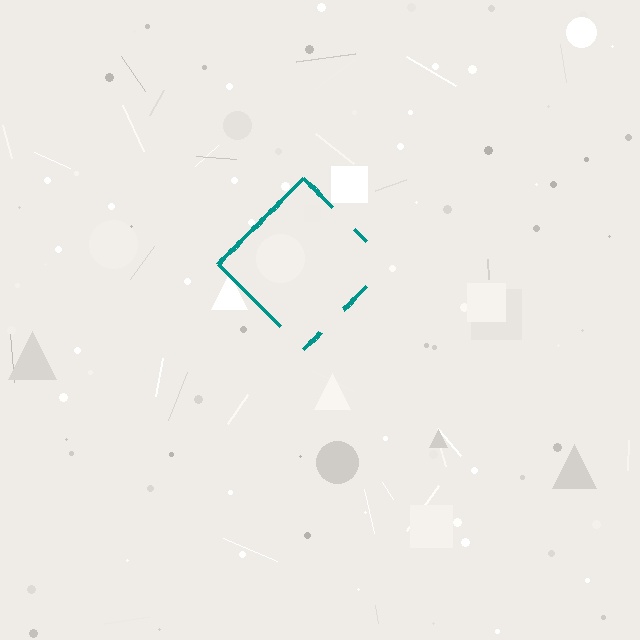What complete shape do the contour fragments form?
The contour fragments form a diamond.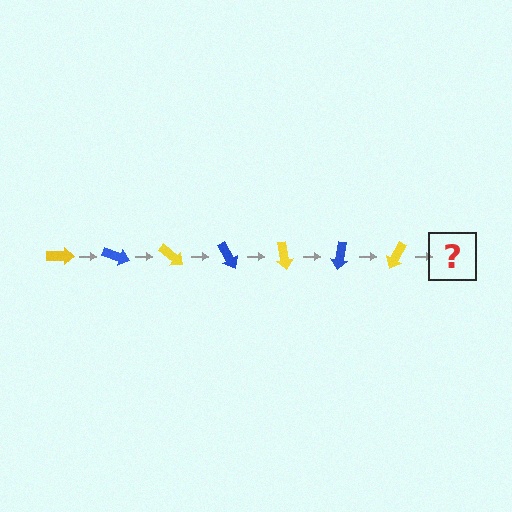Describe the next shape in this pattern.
It should be a blue arrow, rotated 140 degrees from the start.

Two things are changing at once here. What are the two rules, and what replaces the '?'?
The two rules are that it rotates 20 degrees each step and the color cycles through yellow and blue. The '?' should be a blue arrow, rotated 140 degrees from the start.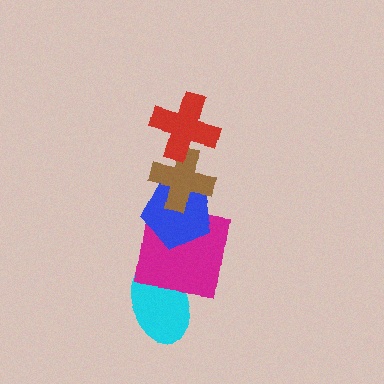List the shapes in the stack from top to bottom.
From top to bottom: the red cross, the brown cross, the blue pentagon, the magenta square, the cyan ellipse.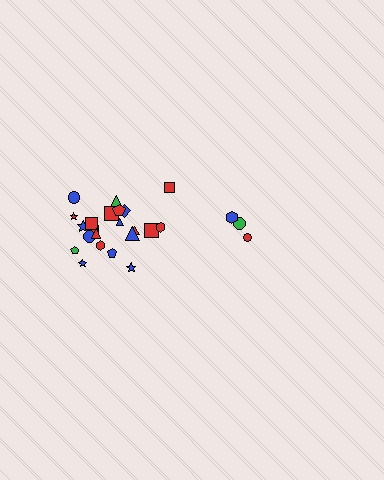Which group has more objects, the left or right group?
The left group.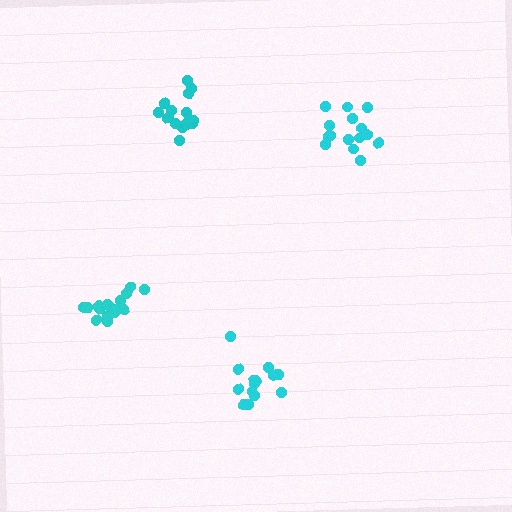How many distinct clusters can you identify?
There are 4 distinct clusters.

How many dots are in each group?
Group 1: 15 dots, Group 2: 16 dots, Group 3: 14 dots, Group 4: 17 dots (62 total).